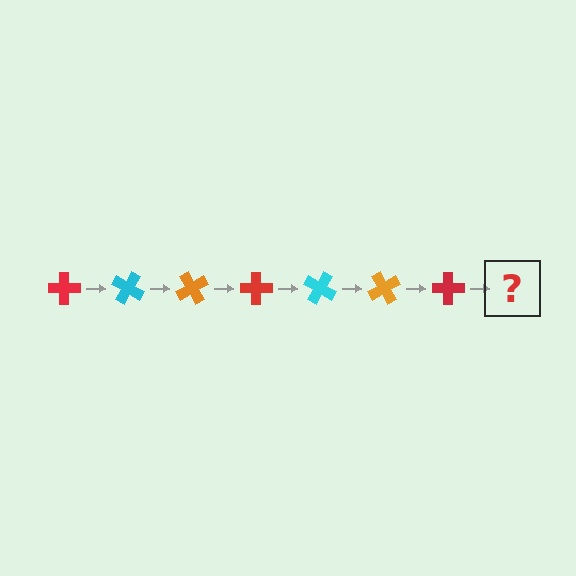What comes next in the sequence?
The next element should be a cyan cross, rotated 210 degrees from the start.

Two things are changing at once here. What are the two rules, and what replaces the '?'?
The two rules are that it rotates 30 degrees each step and the color cycles through red, cyan, and orange. The '?' should be a cyan cross, rotated 210 degrees from the start.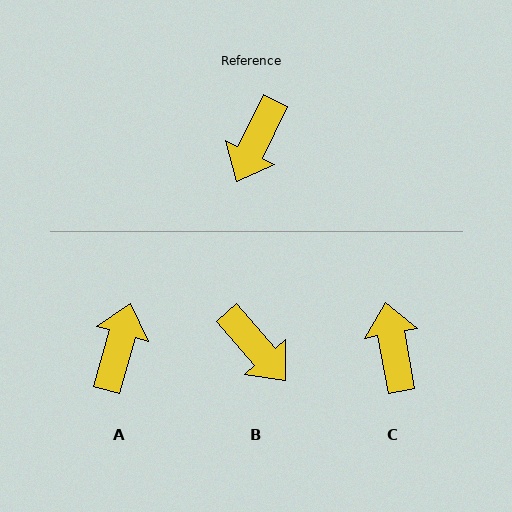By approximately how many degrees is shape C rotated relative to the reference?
Approximately 144 degrees clockwise.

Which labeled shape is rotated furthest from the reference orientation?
A, about 170 degrees away.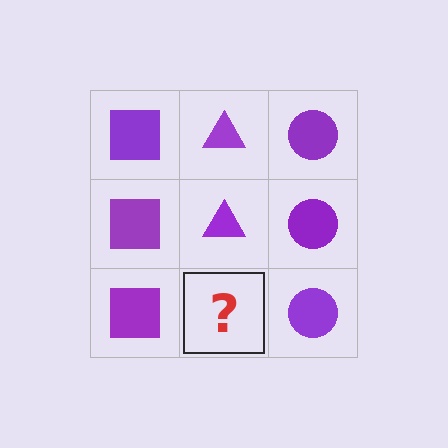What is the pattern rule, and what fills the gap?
The rule is that each column has a consistent shape. The gap should be filled with a purple triangle.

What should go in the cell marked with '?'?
The missing cell should contain a purple triangle.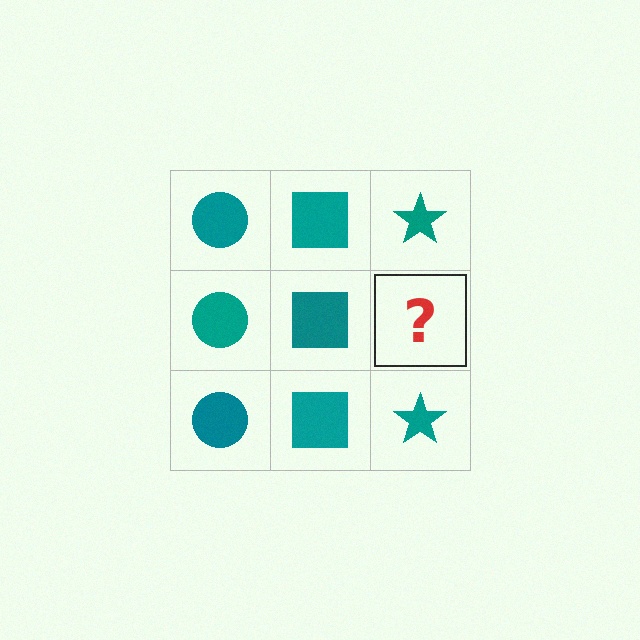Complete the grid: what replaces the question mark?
The question mark should be replaced with a teal star.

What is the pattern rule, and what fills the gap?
The rule is that each column has a consistent shape. The gap should be filled with a teal star.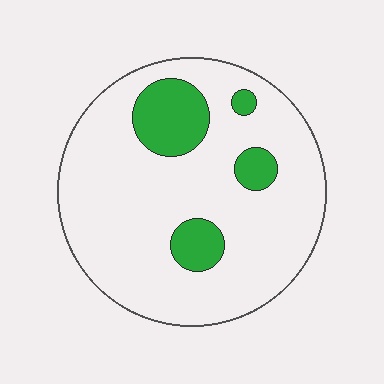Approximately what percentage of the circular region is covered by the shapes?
Approximately 15%.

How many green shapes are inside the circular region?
4.